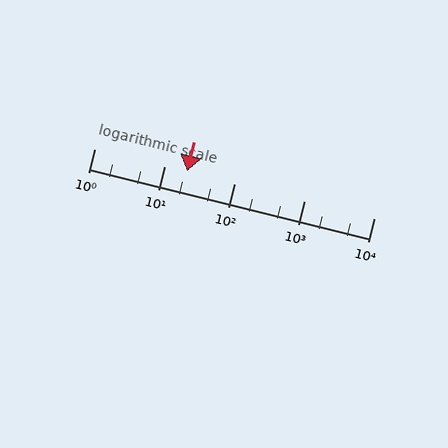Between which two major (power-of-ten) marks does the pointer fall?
The pointer is between 10 and 100.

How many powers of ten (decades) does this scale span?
The scale spans 4 decades, from 1 to 10000.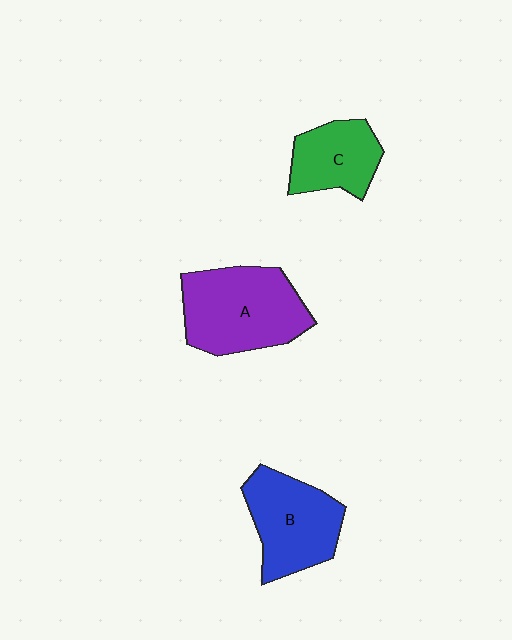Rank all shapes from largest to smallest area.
From largest to smallest: A (purple), B (blue), C (green).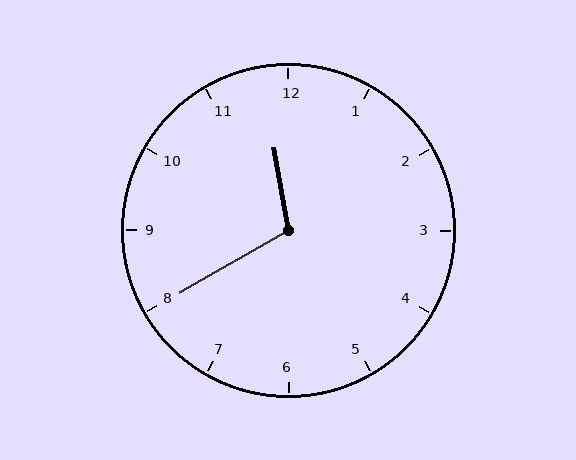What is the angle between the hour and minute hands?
Approximately 110 degrees.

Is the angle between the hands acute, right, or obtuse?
It is obtuse.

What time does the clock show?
11:40.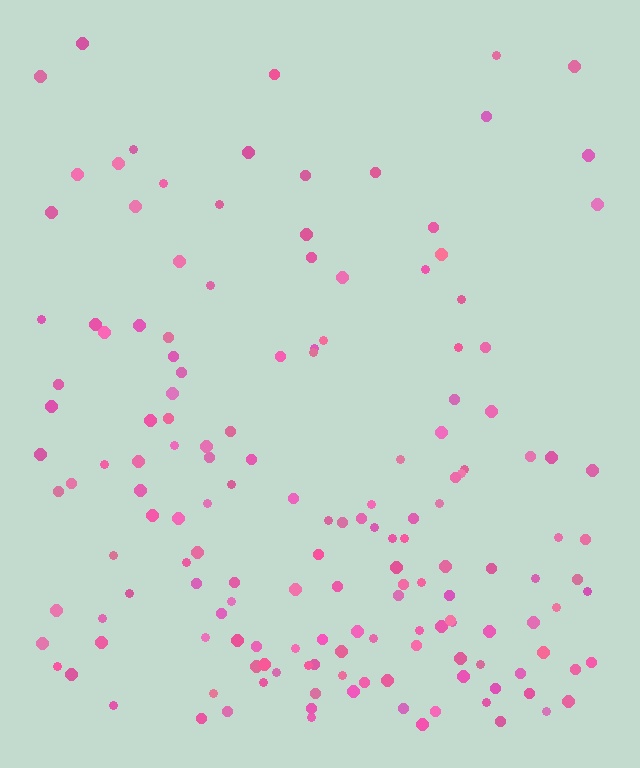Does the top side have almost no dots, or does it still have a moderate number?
Still a moderate number, just noticeably fewer than the bottom.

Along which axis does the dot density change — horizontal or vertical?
Vertical.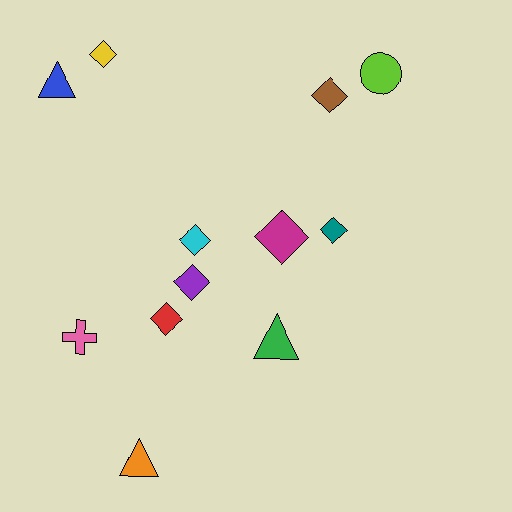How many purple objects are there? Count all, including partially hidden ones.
There is 1 purple object.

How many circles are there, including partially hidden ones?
There is 1 circle.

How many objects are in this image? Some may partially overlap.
There are 12 objects.